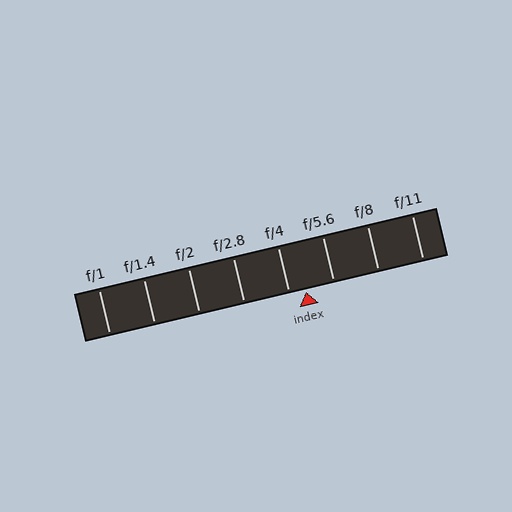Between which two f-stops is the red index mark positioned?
The index mark is between f/4 and f/5.6.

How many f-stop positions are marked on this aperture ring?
There are 8 f-stop positions marked.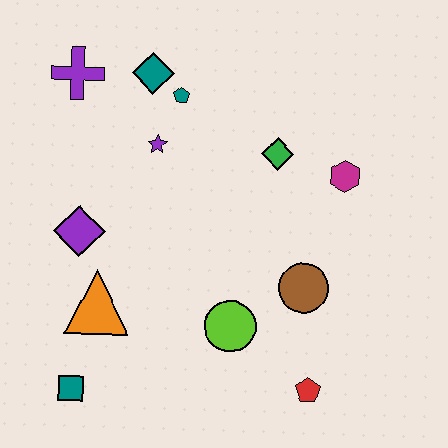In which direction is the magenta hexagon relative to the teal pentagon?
The magenta hexagon is to the right of the teal pentagon.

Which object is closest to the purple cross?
The teal diamond is closest to the purple cross.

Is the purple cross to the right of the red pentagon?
No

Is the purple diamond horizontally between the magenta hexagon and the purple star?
No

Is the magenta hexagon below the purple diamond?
No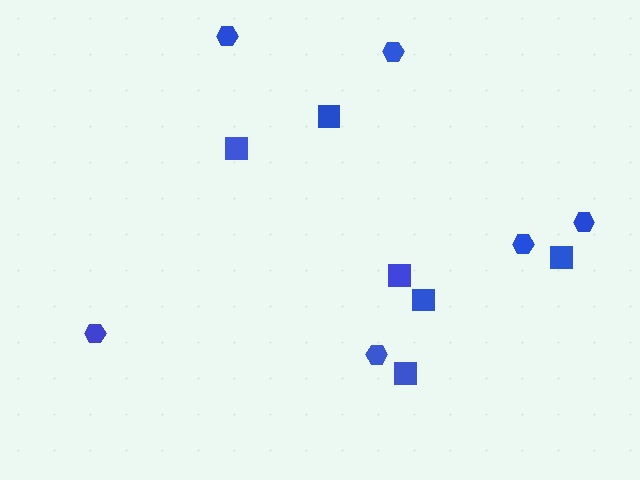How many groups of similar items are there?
There are 2 groups: one group of squares (6) and one group of hexagons (6).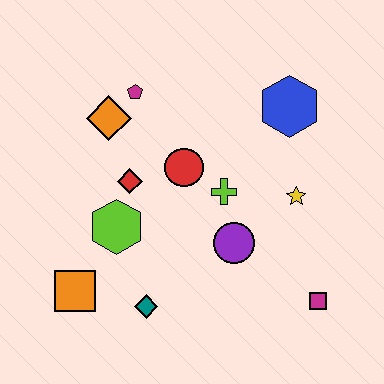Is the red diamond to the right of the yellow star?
No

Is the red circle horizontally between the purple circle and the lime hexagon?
Yes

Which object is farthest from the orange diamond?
The magenta square is farthest from the orange diamond.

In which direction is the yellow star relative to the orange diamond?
The yellow star is to the right of the orange diamond.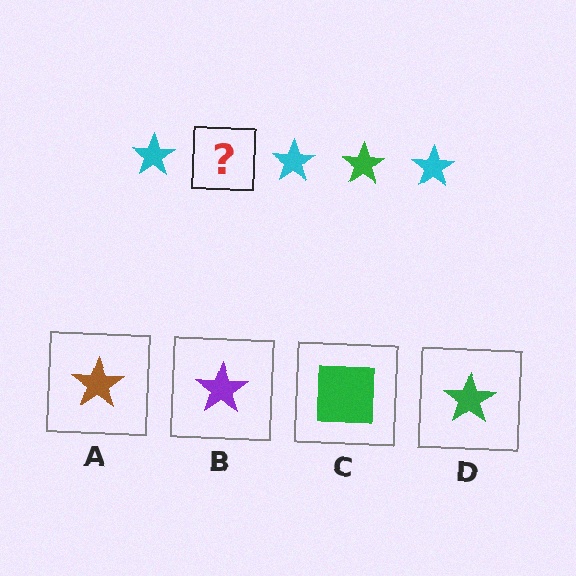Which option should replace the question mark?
Option D.